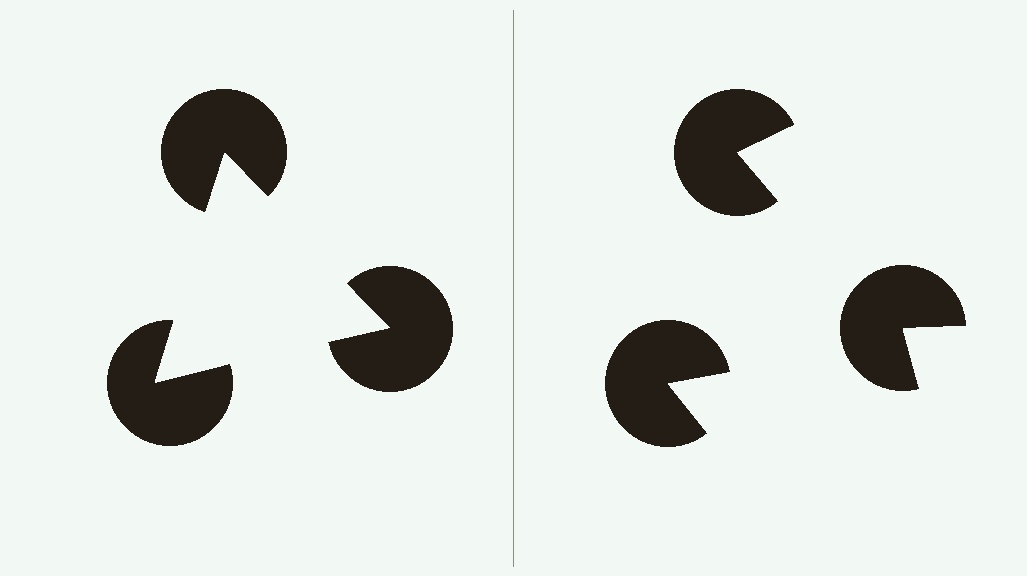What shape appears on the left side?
An illusory triangle.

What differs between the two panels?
The pac-man discs are positioned identically on both sides; only the wedge orientations differ. On the left they align to a triangle; on the right they are misaligned.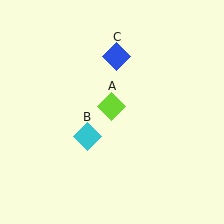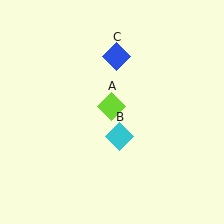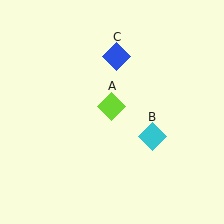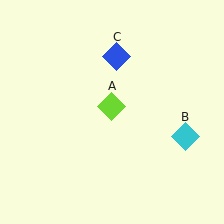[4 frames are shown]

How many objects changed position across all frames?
1 object changed position: cyan diamond (object B).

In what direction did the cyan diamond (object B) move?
The cyan diamond (object B) moved right.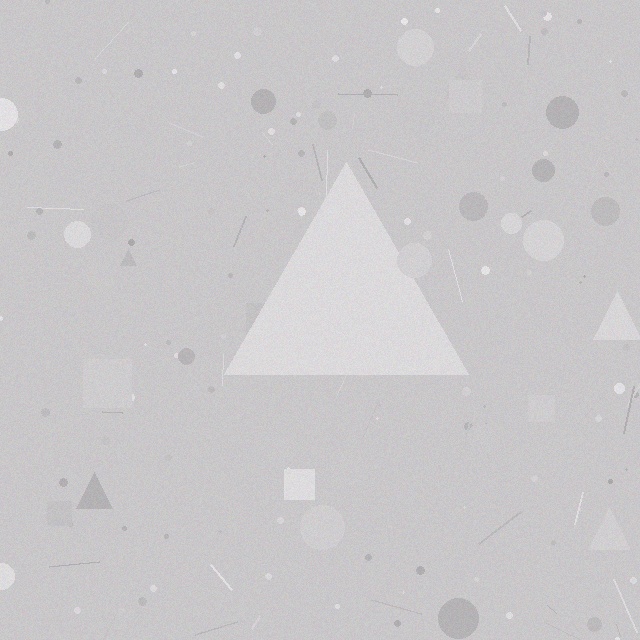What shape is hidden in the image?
A triangle is hidden in the image.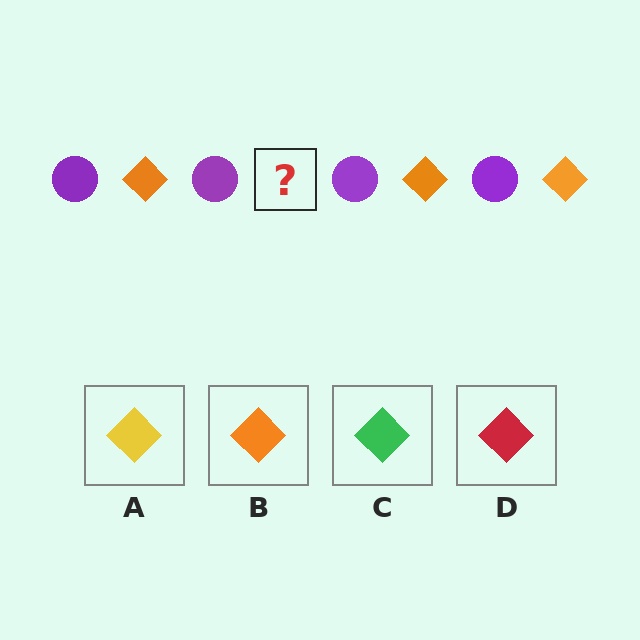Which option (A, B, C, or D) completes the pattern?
B.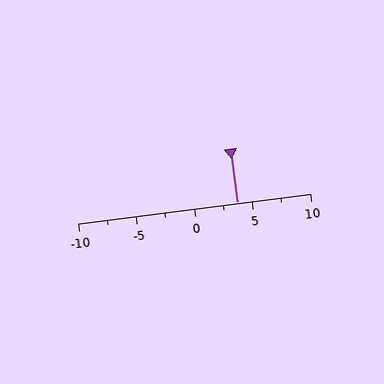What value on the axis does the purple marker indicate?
The marker indicates approximately 3.8.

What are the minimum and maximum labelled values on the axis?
The axis runs from -10 to 10.